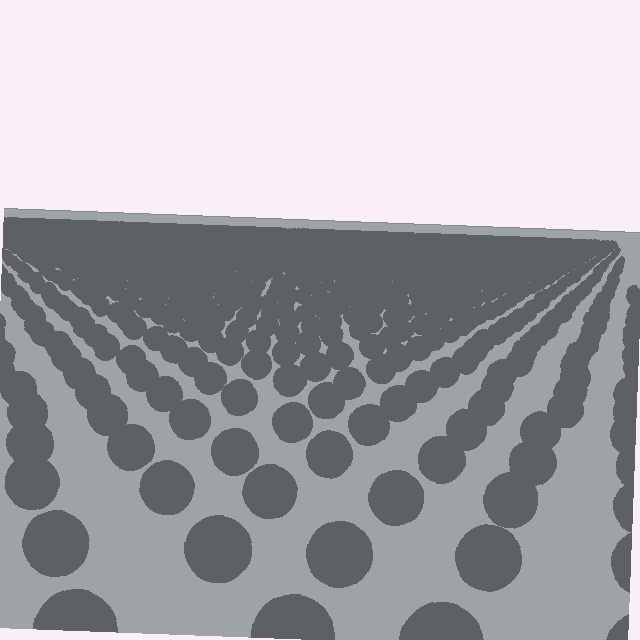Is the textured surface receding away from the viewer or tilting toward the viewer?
The surface is receding away from the viewer. Texture elements get smaller and denser toward the top.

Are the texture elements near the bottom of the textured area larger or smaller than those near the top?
Larger. Near the bottom, elements are closer to the viewer and appear at a bigger on-screen size.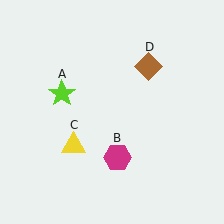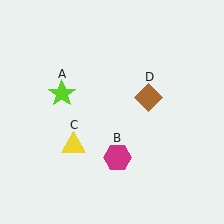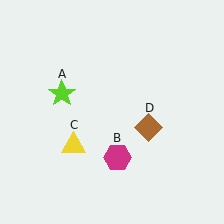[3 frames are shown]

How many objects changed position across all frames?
1 object changed position: brown diamond (object D).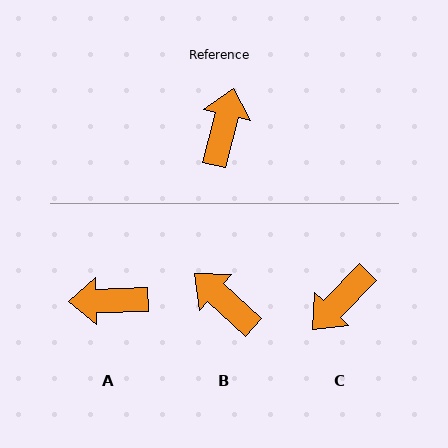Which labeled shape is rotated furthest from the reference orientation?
C, about 150 degrees away.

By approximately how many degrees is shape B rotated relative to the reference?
Approximately 62 degrees counter-clockwise.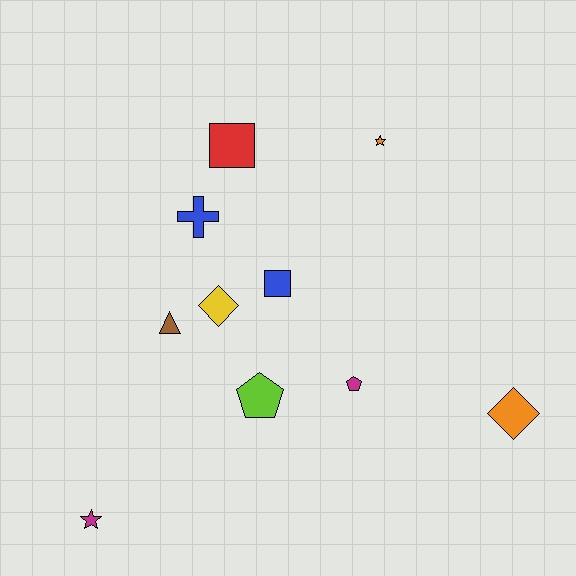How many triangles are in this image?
There is 1 triangle.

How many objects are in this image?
There are 10 objects.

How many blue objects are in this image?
There are 2 blue objects.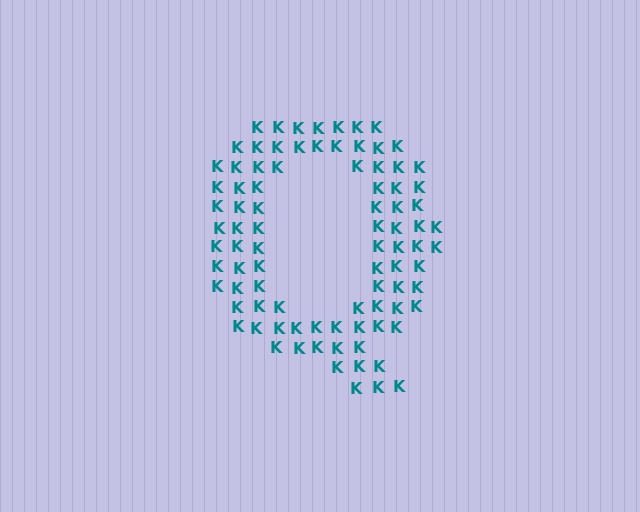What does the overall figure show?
The overall figure shows the letter Q.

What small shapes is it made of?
It is made of small letter K's.